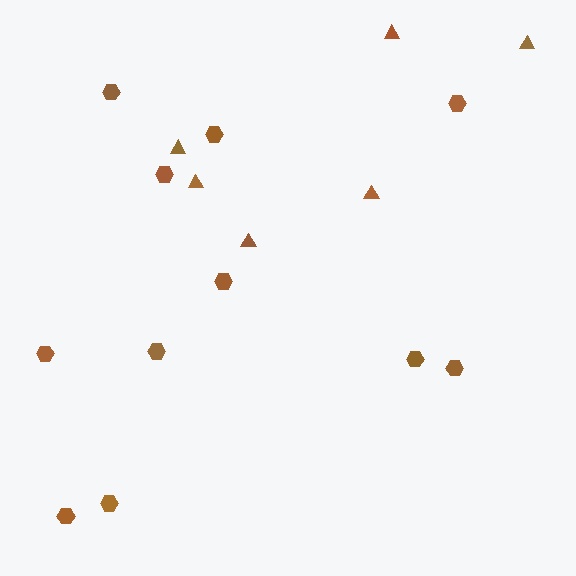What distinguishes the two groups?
There are 2 groups: one group of triangles (6) and one group of hexagons (11).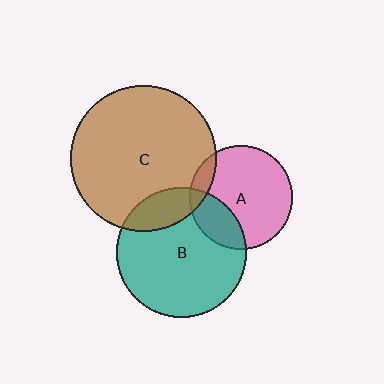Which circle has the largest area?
Circle C (brown).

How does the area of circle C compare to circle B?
Approximately 1.3 times.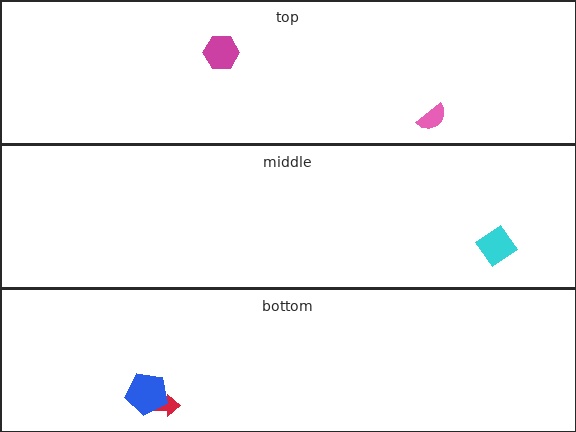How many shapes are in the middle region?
1.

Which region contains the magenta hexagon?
The top region.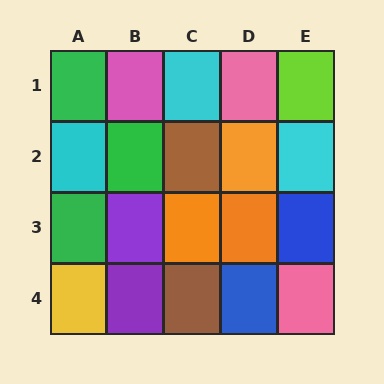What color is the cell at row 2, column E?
Cyan.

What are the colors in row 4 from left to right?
Yellow, purple, brown, blue, pink.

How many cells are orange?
3 cells are orange.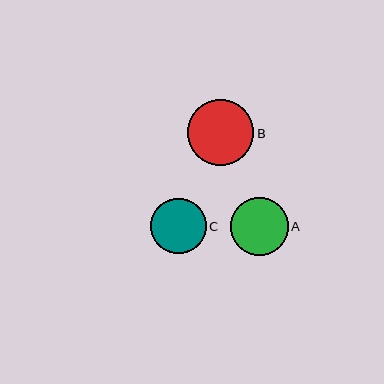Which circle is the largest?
Circle B is the largest with a size of approximately 66 pixels.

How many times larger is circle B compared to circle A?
Circle B is approximately 1.1 times the size of circle A.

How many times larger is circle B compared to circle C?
Circle B is approximately 1.2 times the size of circle C.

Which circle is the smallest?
Circle C is the smallest with a size of approximately 55 pixels.